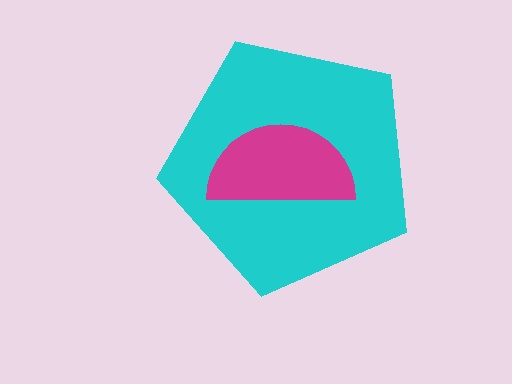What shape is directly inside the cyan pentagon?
The magenta semicircle.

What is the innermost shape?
The magenta semicircle.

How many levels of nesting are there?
2.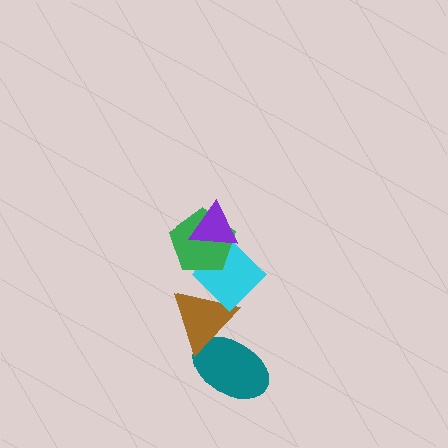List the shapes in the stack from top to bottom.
From top to bottom: the purple triangle, the green pentagon, the cyan diamond, the brown triangle, the teal ellipse.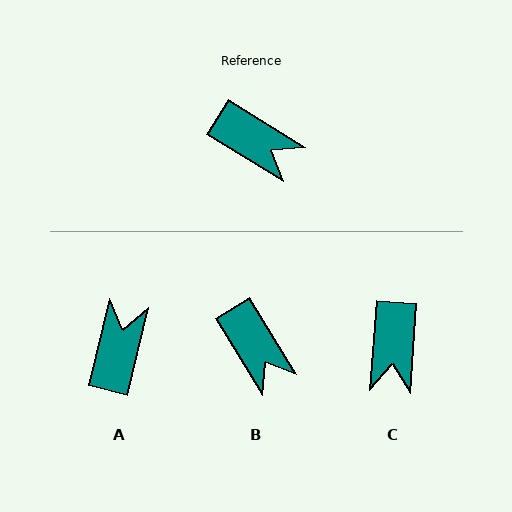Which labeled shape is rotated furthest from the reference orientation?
A, about 109 degrees away.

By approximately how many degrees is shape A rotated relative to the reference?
Approximately 109 degrees counter-clockwise.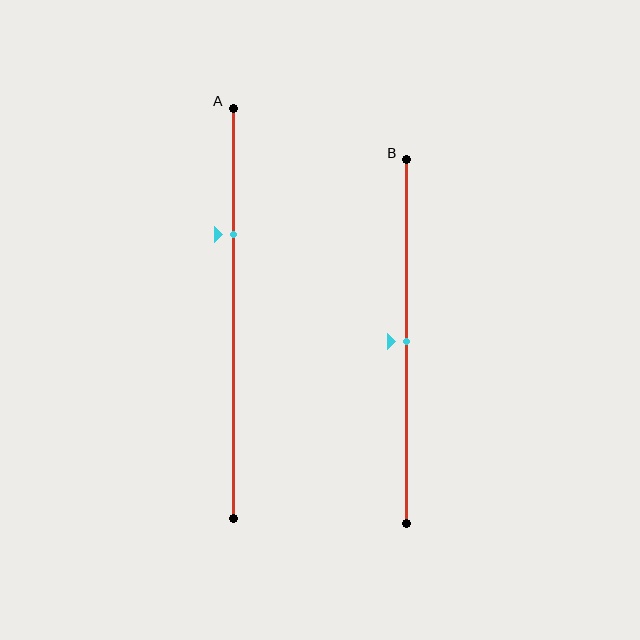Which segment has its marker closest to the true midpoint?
Segment B has its marker closest to the true midpoint.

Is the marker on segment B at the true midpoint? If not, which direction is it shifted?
Yes, the marker on segment B is at the true midpoint.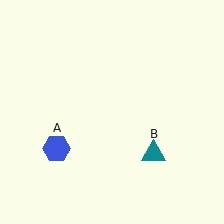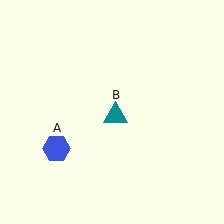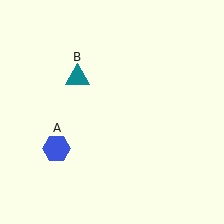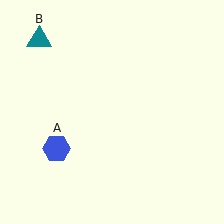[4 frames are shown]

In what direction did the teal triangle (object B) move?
The teal triangle (object B) moved up and to the left.